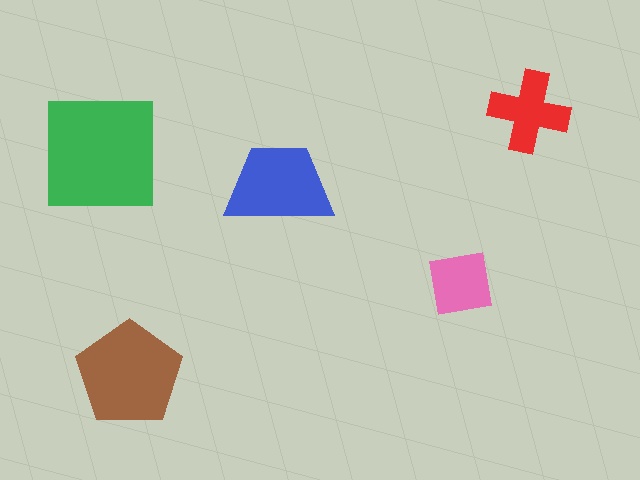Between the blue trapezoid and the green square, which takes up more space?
The green square.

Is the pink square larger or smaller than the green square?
Smaller.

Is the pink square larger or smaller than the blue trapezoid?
Smaller.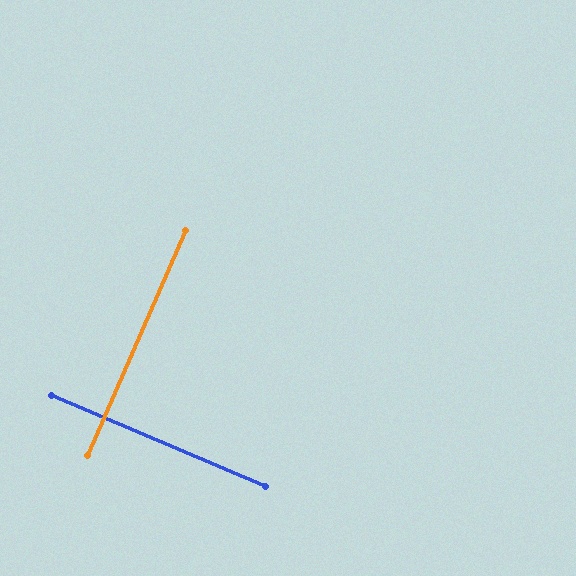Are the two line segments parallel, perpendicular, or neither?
Perpendicular — they meet at approximately 90°.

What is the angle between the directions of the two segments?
Approximately 90 degrees.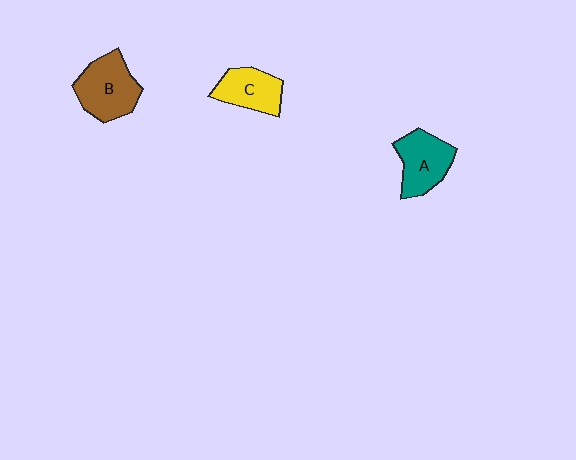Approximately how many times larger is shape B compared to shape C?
Approximately 1.3 times.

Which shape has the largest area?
Shape B (brown).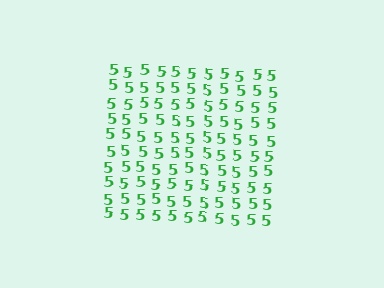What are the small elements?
The small elements are digit 5's.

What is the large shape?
The large shape is a square.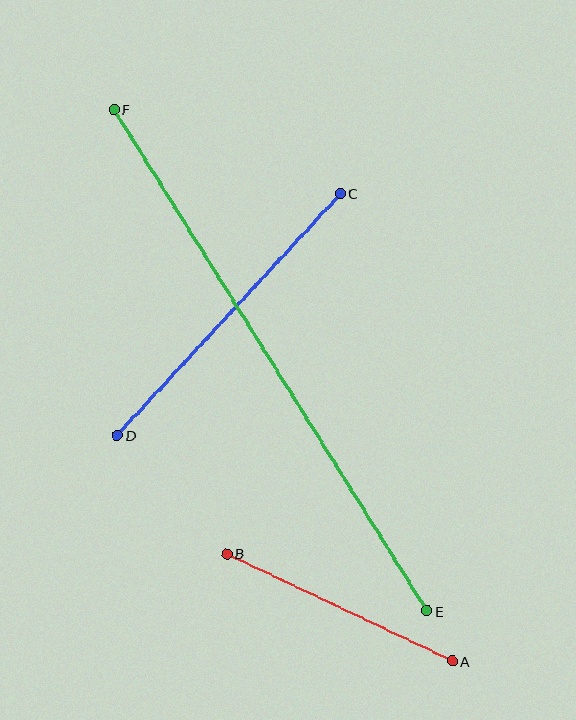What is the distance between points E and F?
The distance is approximately 591 pixels.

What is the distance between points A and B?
The distance is approximately 250 pixels.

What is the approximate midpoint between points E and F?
The midpoint is at approximately (271, 360) pixels.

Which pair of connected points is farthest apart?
Points E and F are farthest apart.